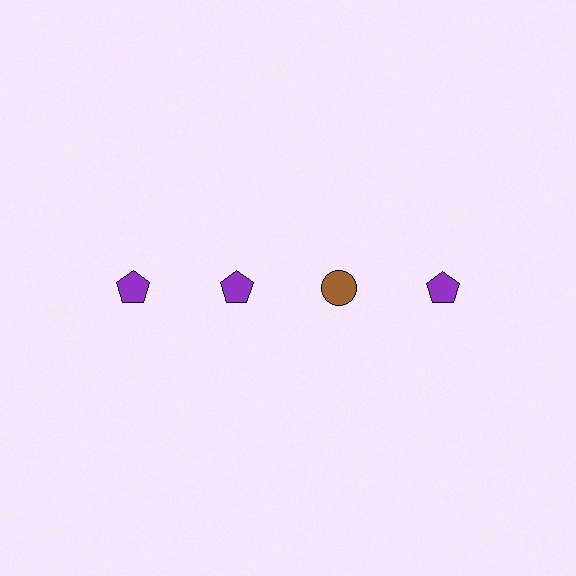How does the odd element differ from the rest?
It differs in both color (brown instead of purple) and shape (circle instead of pentagon).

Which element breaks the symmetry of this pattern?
The brown circle in the top row, center column breaks the symmetry. All other shapes are purple pentagons.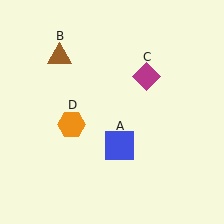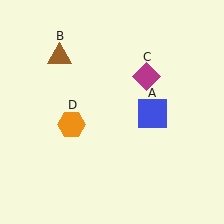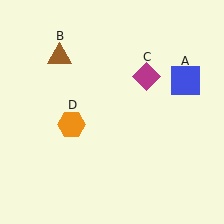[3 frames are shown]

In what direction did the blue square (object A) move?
The blue square (object A) moved up and to the right.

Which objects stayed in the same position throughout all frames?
Brown triangle (object B) and magenta diamond (object C) and orange hexagon (object D) remained stationary.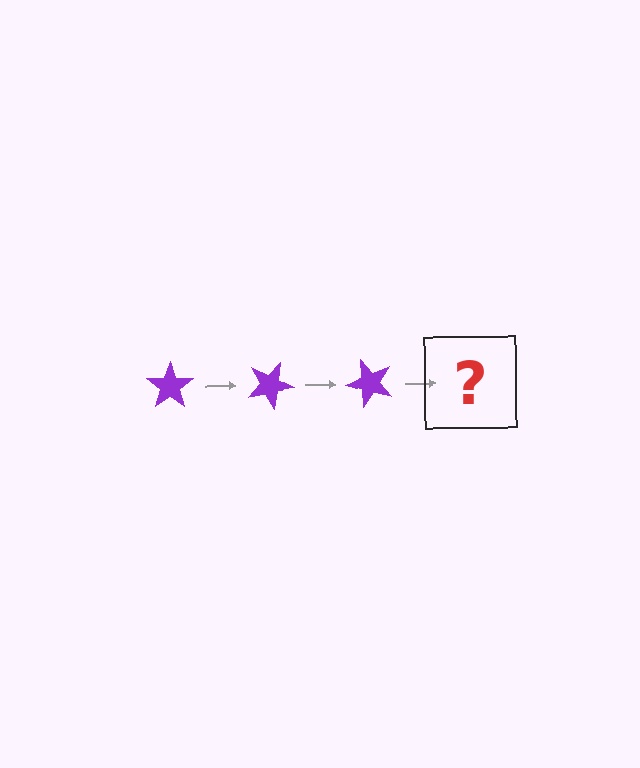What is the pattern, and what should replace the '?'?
The pattern is that the star rotates 25 degrees each step. The '?' should be a purple star rotated 75 degrees.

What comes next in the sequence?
The next element should be a purple star rotated 75 degrees.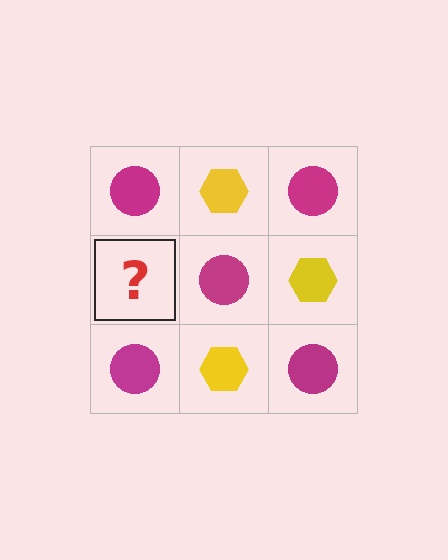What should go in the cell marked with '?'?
The missing cell should contain a yellow hexagon.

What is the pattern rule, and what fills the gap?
The rule is that it alternates magenta circle and yellow hexagon in a checkerboard pattern. The gap should be filled with a yellow hexagon.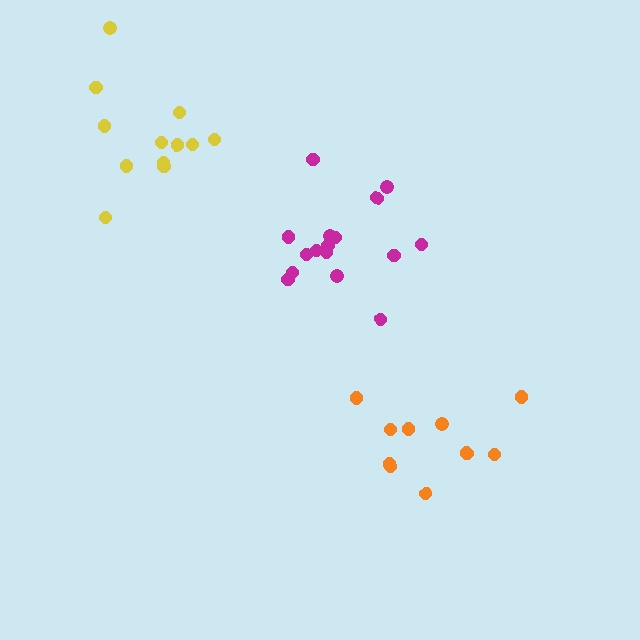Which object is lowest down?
The orange cluster is bottommost.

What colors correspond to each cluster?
The clusters are colored: orange, yellow, magenta.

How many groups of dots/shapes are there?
There are 3 groups.